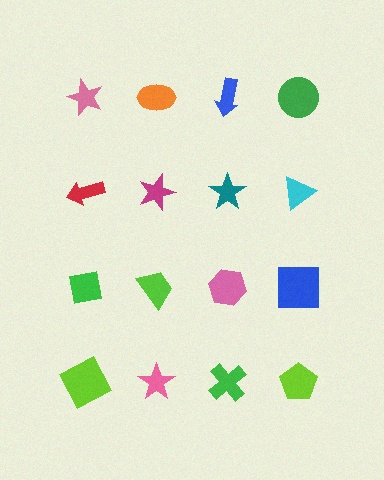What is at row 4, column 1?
A lime square.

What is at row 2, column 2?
A magenta star.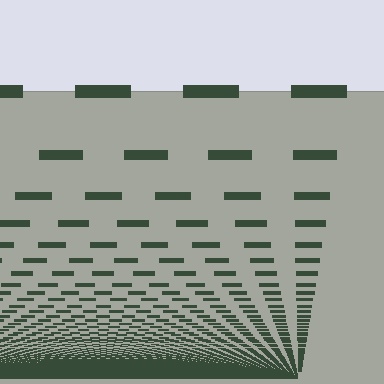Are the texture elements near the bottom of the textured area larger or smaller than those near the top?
Smaller. The gradient is inverted — elements near the bottom are smaller and denser.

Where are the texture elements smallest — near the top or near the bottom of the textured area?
Near the bottom.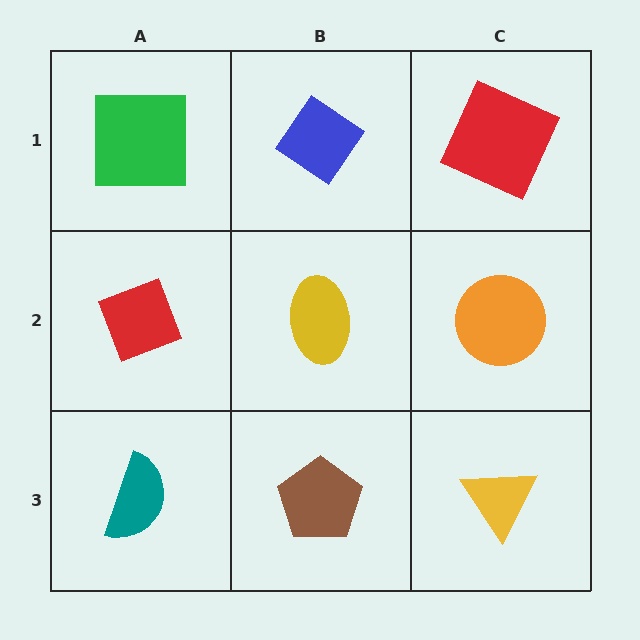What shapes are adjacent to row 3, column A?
A red diamond (row 2, column A), a brown pentagon (row 3, column B).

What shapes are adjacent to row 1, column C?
An orange circle (row 2, column C), a blue diamond (row 1, column B).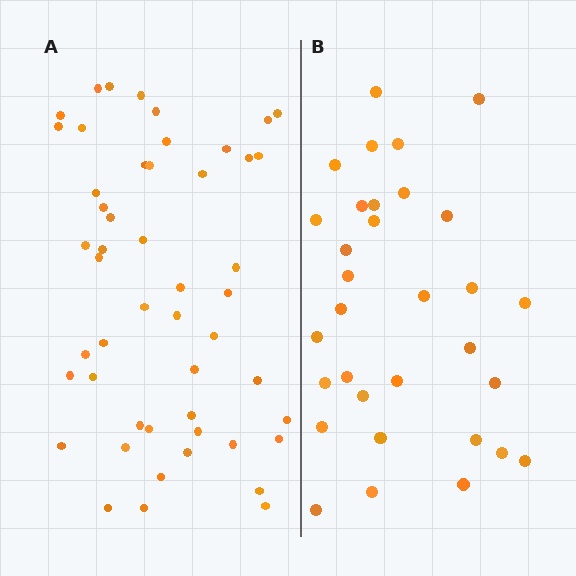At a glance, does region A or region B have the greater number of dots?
Region A (the left region) has more dots.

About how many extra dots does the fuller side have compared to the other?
Region A has approximately 20 more dots than region B.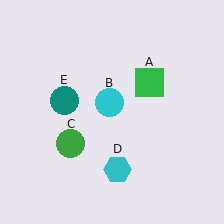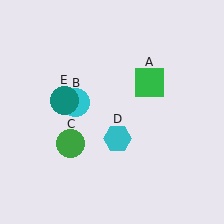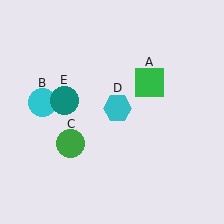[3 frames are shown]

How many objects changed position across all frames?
2 objects changed position: cyan circle (object B), cyan hexagon (object D).